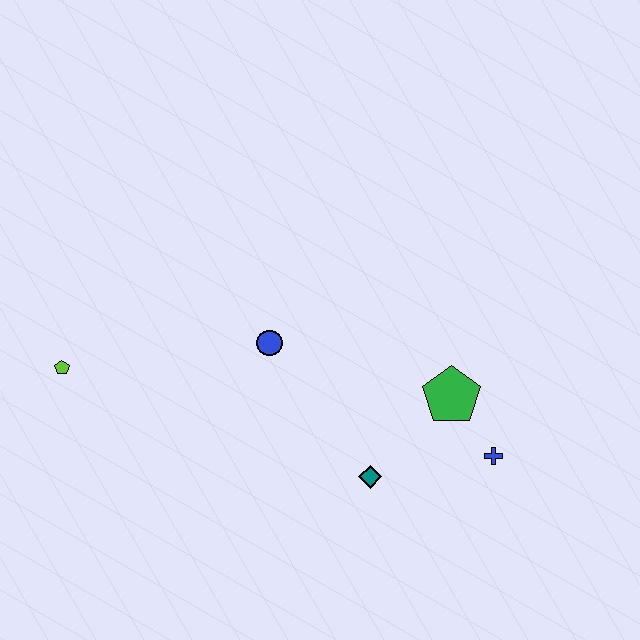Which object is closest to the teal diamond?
The green pentagon is closest to the teal diamond.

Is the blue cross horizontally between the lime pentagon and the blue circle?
No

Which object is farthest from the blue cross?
The lime pentagon is farthest from the blue cross.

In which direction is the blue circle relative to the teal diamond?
The blue circle is above the teal diamond.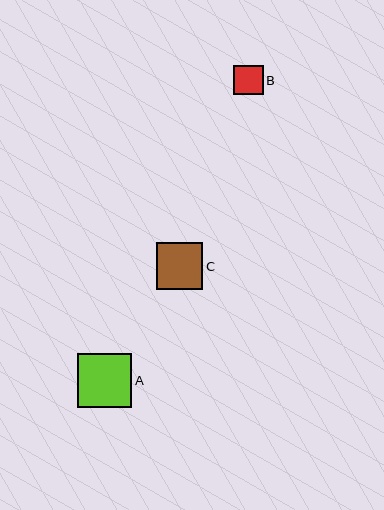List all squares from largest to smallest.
From largest to smallest: A, C, B.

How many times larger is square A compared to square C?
Square A is approximately 1.2 times the size of square C.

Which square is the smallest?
Square B is the smallest with a size of approximately 30 pixels.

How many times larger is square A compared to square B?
Square A is approximately 1.8 times the size of square B.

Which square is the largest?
Square A is the largest with a size of approximately 54 pixels.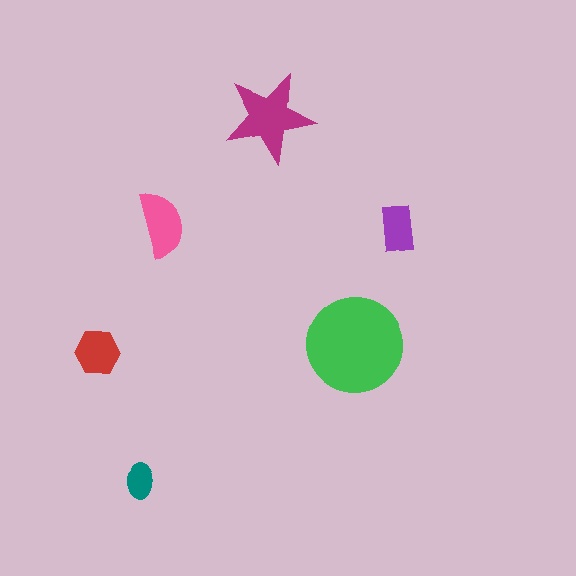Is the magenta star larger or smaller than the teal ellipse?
Larger.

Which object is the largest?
The green circle.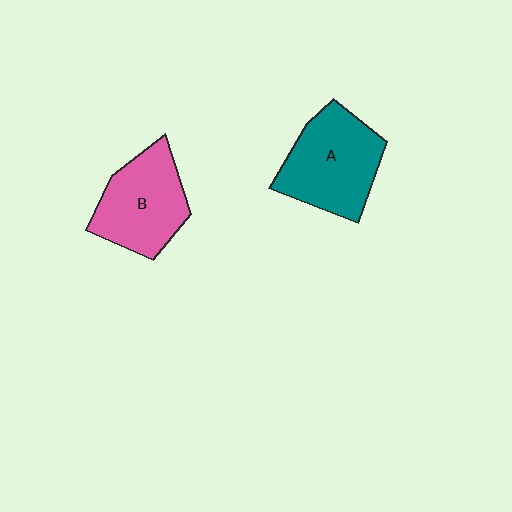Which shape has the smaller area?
Shape B (pink).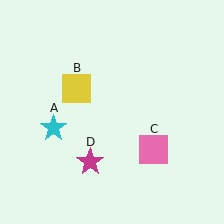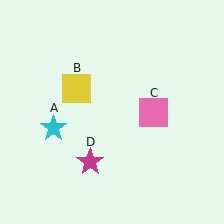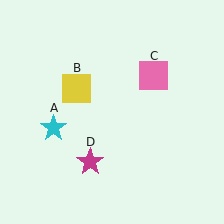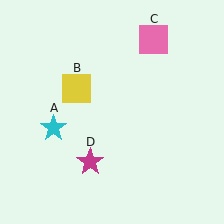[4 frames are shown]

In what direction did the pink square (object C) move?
The pink square (object C) moved up.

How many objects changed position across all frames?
1 object changed position: pink square (object C).